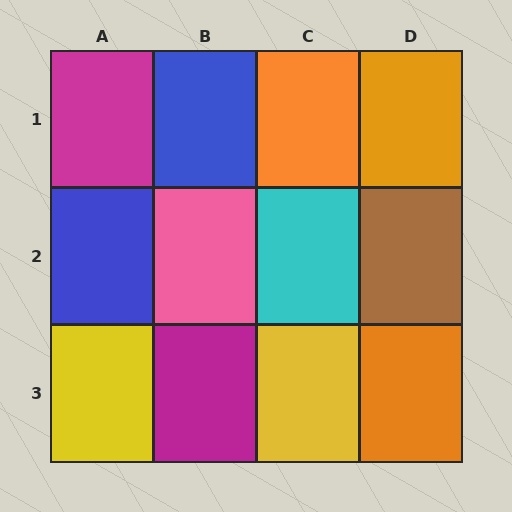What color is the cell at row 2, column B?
Pink.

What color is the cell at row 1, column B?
Blue.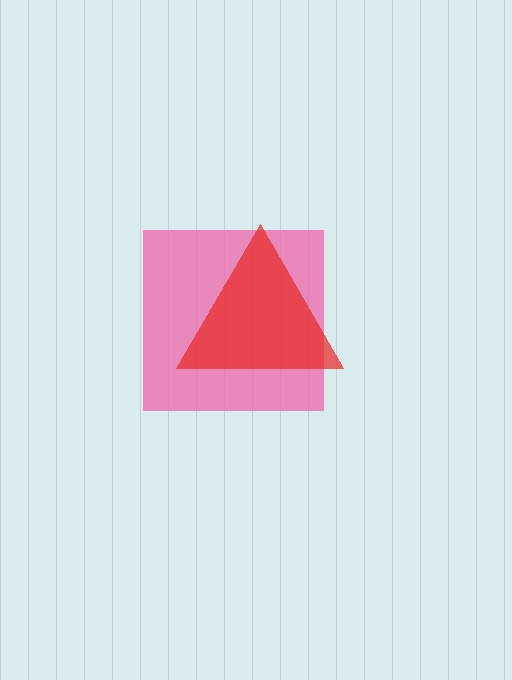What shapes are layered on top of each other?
The layered shapes are: a pink square, a red triangle.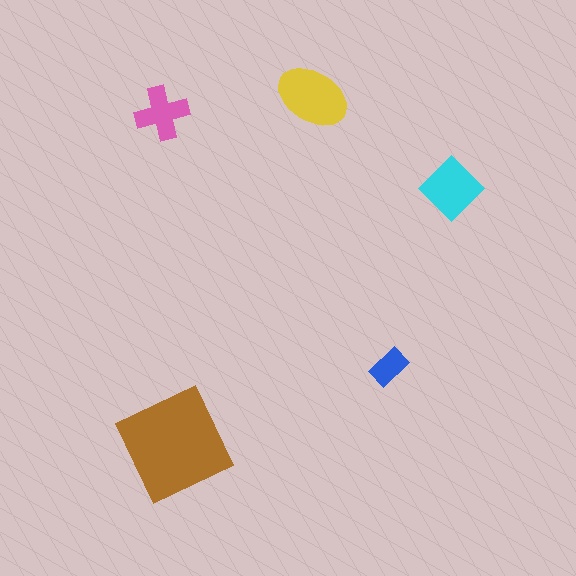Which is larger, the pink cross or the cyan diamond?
The cyan diamond.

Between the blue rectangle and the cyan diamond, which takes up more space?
The cyan diamond.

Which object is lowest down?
The brown square is bottommost.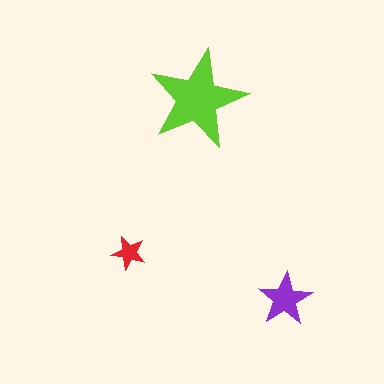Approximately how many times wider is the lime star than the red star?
About 3 times wider.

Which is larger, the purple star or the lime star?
The lime one.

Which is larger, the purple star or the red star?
The purple one.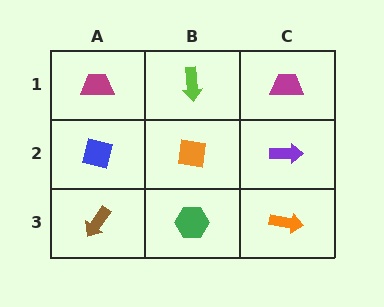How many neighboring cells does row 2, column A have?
3.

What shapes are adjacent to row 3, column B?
An orange square (row 2, column B), a brown arrow (row 3, column A), an orange arrow (row 3, column C).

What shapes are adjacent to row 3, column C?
A purple arrow (row 2, column C), a green hexagon (row 3, column B).